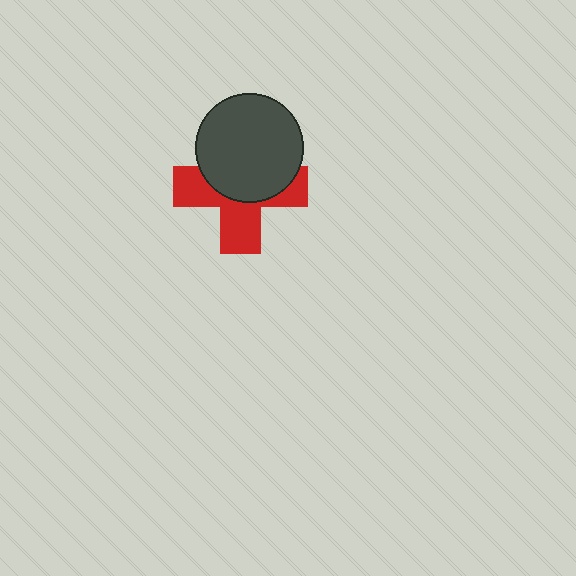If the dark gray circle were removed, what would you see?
You would see the complete red cross.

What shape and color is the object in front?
The object in front is a dark gray circle.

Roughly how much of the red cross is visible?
About half of it is visible (roughly 49%).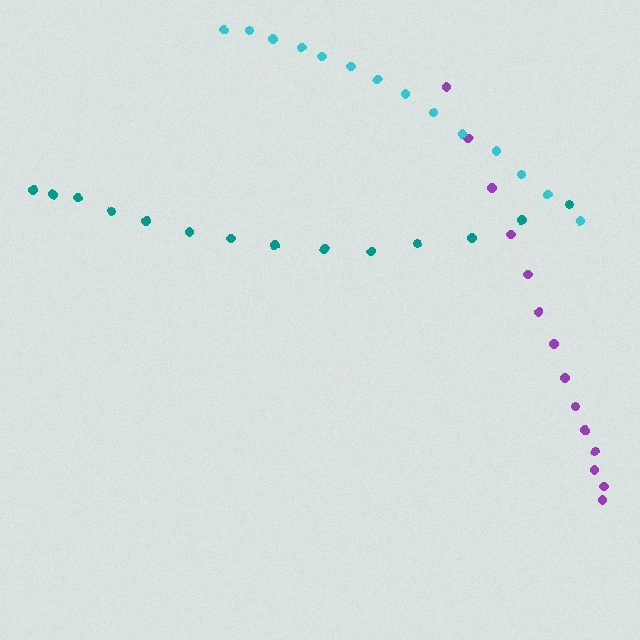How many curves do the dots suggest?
There are 3 distinct paths.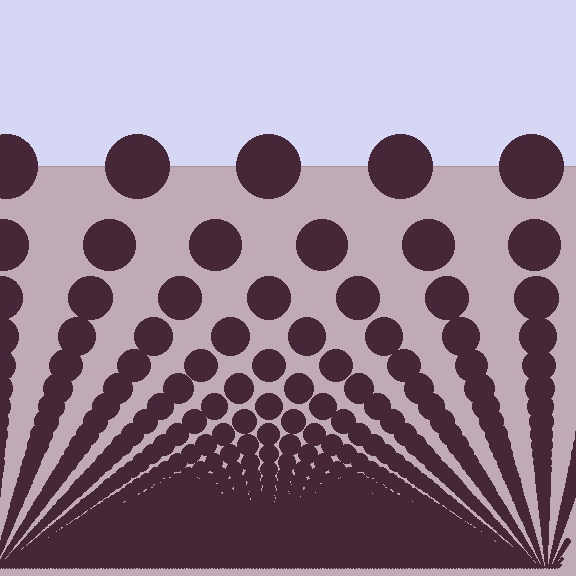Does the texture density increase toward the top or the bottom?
Density increases toward the bottom.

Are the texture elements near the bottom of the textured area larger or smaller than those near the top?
Smaller. The gradient is inverted — elements near the bottom are smaller and denser.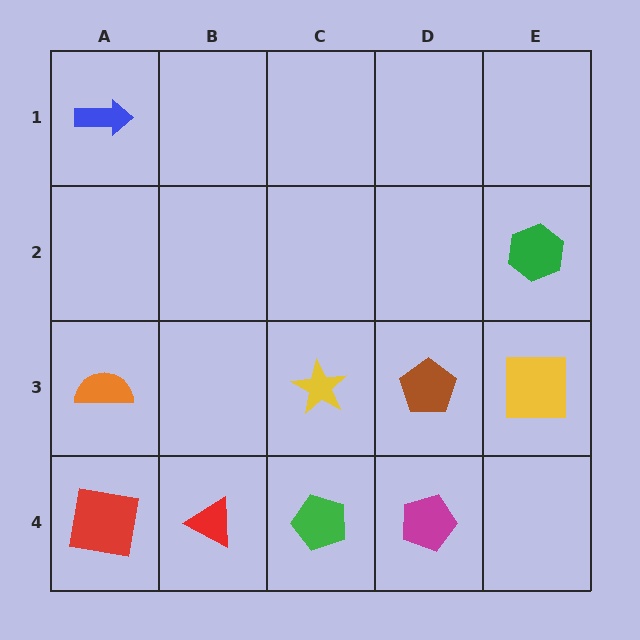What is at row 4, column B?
A red triangle.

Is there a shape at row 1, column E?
No, that cell is empty.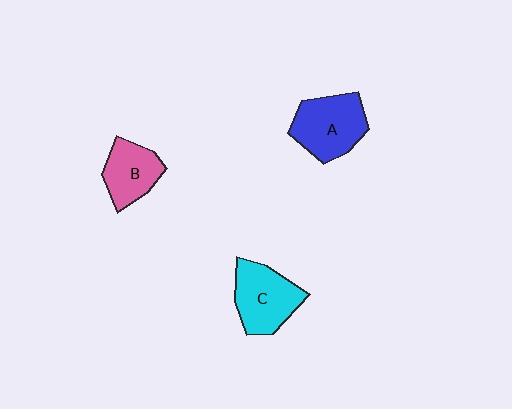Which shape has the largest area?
Shape A (blue).